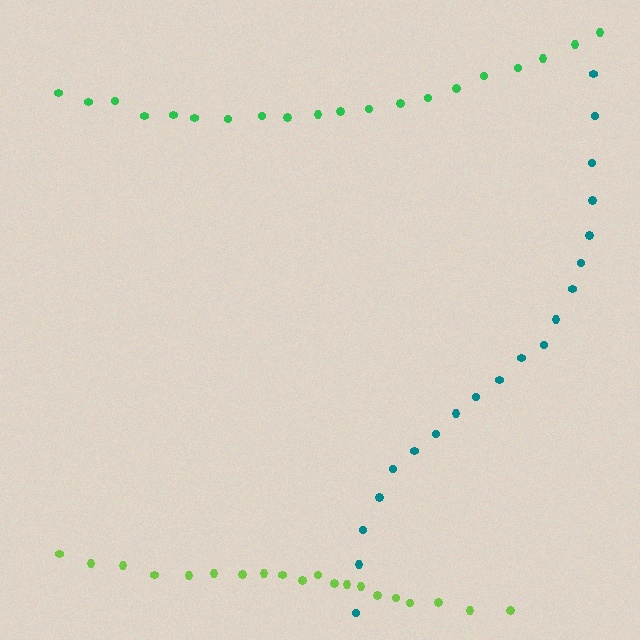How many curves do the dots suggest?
There are 3 distinct paths.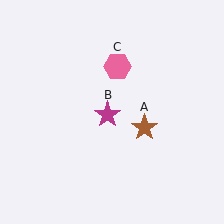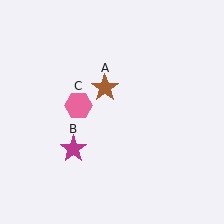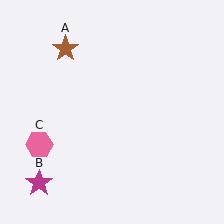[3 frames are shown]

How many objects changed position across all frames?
3 objects changed position: brown star (object A), magenta star (object B), pink hexagon (object C).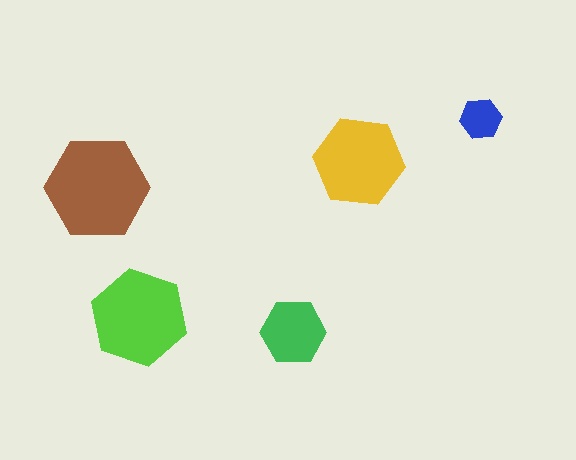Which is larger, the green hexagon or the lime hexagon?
The lime one.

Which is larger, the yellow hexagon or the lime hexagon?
The lime one.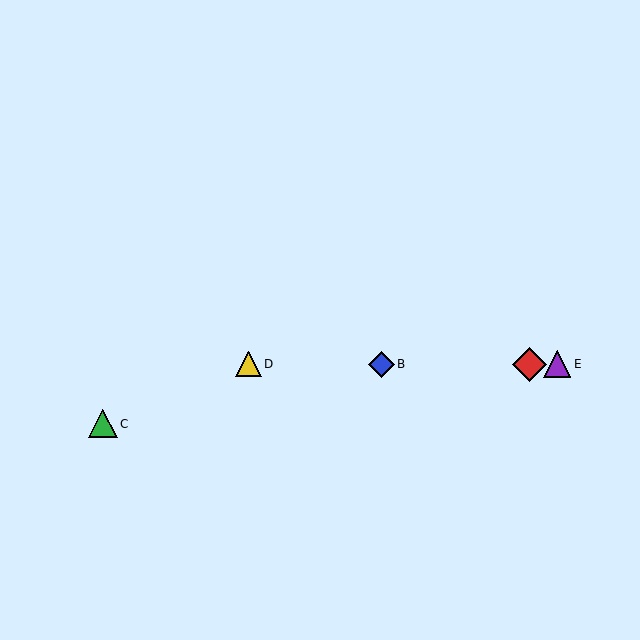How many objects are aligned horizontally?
4 objects (A, B, D, E) are aligned horizontally.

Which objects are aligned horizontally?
Objects A, B, D, E are aligned horizontally.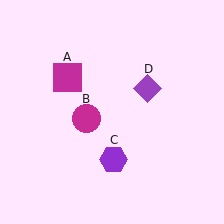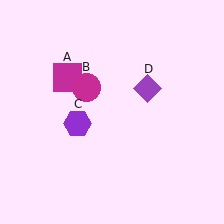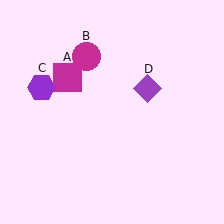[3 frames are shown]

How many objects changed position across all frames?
2 objects changed position: magenta circle (object B), purple hexagon (object C).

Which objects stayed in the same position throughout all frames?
Magenta square (object A) and purple diamond (object D) remained stationary.